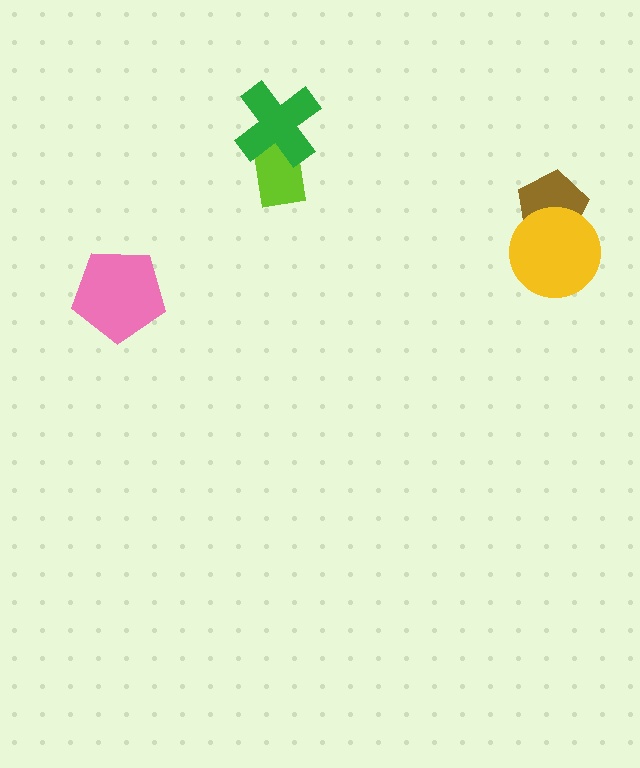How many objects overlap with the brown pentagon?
1 object overlaps with the brown pentagon.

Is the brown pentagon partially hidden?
Yes, it is partially covered by another shape.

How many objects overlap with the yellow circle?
1 object overlaps with the yellow circle.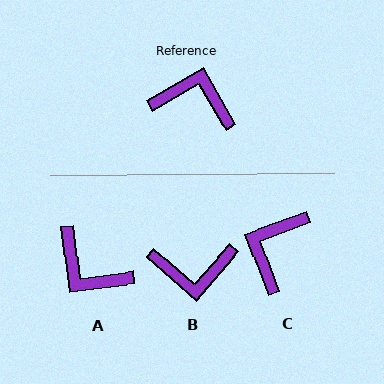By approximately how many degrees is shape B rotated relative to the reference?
Approximately 161 degrees clockwise.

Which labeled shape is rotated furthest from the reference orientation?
B, about 161 degrees away.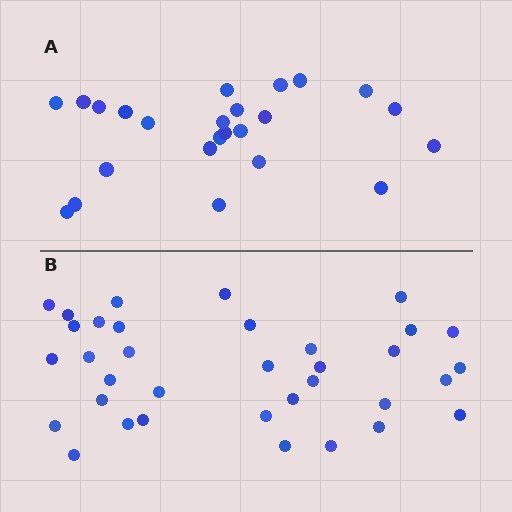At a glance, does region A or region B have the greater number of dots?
Region B (the bottom region) has more dots.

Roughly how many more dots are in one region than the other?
Region B has roughly 12 or so more dots than region A.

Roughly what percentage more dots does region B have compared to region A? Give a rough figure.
About 45% more.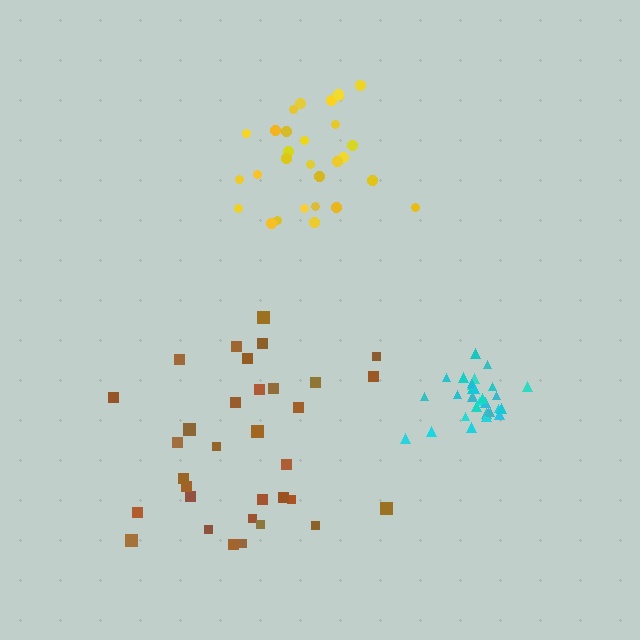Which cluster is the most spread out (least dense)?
Brown.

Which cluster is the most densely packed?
Cyan.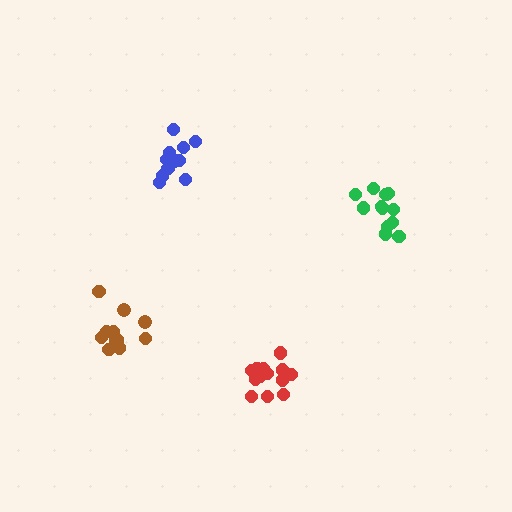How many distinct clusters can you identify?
There are 4 distinct clusters.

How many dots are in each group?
Group 1: 12 dots, Group 2: 14 dots, Group 3: 12 dots, Group 4: 13 dots (51 total).